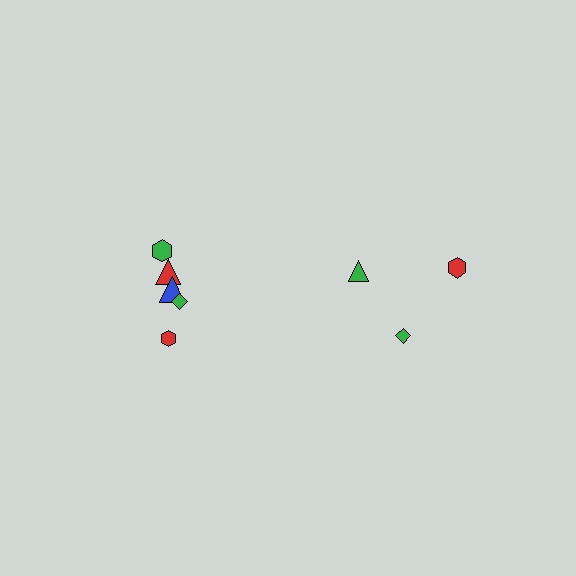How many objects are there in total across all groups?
There are 8 objects.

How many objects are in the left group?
There are 5 objects.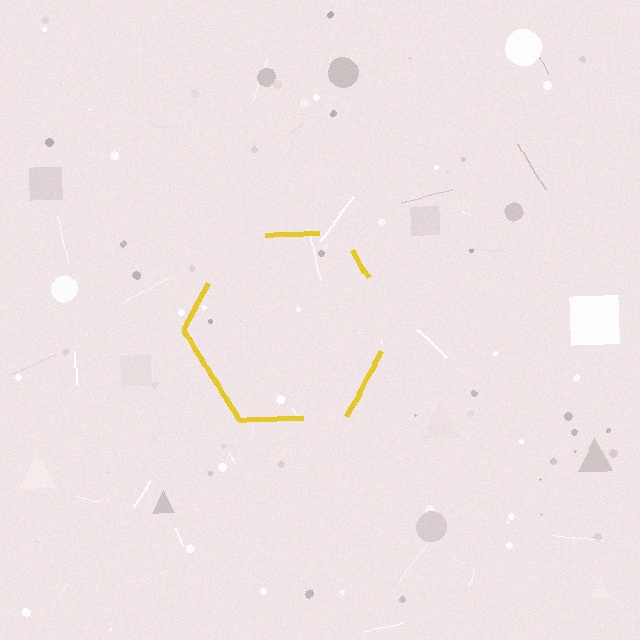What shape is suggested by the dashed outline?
The dashed outline suggests a hexagon.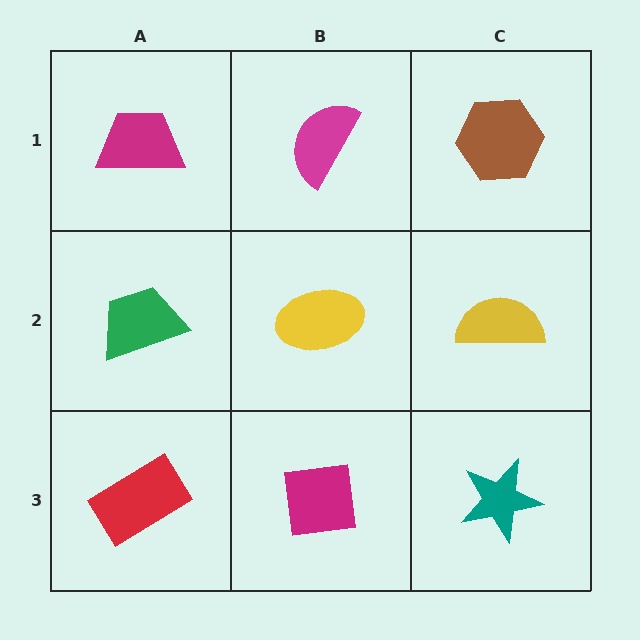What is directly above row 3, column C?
A yellow semicircle.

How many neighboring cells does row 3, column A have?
2.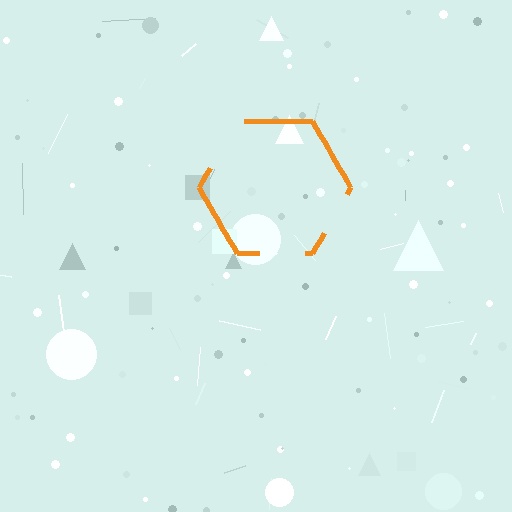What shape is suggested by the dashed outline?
The dashed outline suggests a hexagon.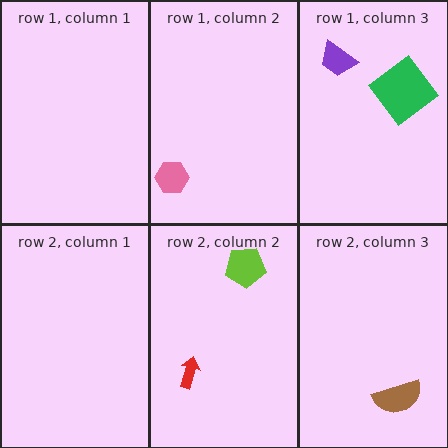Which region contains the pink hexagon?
The row 1, column 2 region.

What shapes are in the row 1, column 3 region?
The green diamond, the purple trapezoid.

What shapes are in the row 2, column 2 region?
The red arrow, the lime pentagon.